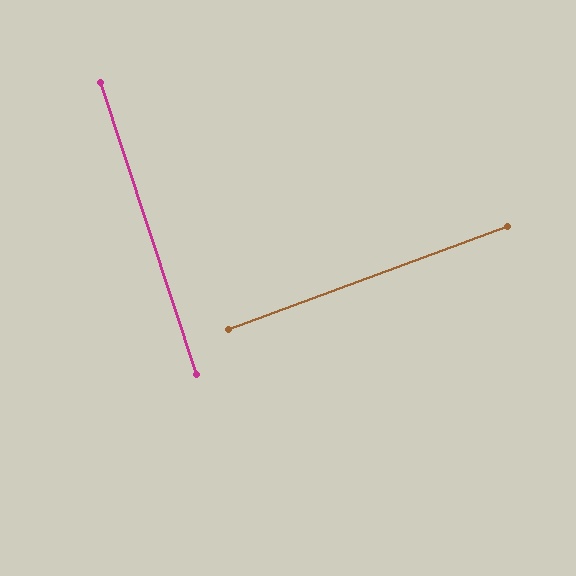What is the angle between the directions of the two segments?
Approximately 88 degrees.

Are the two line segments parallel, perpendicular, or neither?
Perpendicular — they meet at approximately 88°.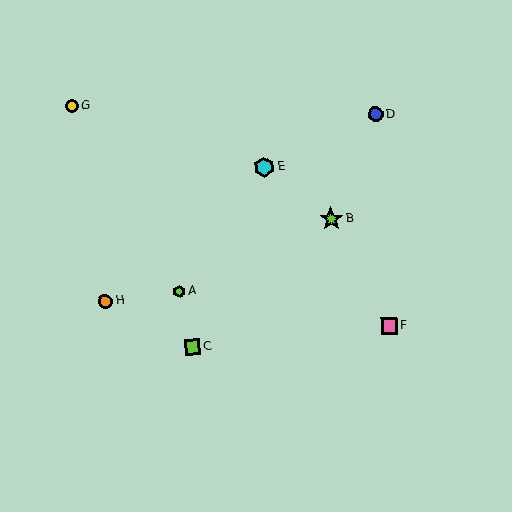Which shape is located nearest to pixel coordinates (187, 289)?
The lime hexagon (labeled A) at (180, 291) is nearest to that location.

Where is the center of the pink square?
The center of the pink square is at (389, 326).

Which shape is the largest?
The lime star (labeled B) is the largest.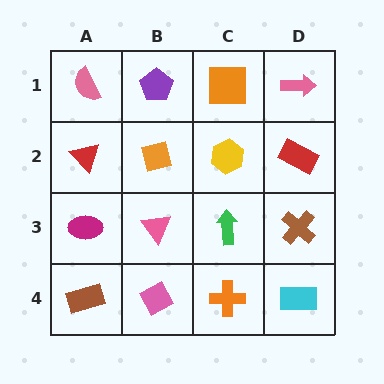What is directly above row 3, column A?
A red triangle.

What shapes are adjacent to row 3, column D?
A red rectangle (row 2, column D), a cyan rectangle (row 4, column D), a green arrow (row 3, column C).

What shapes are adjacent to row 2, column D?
A pink arrow (row 1, column D), a brown cross (row 3, column D), a yellow hexagon (row 2, column C).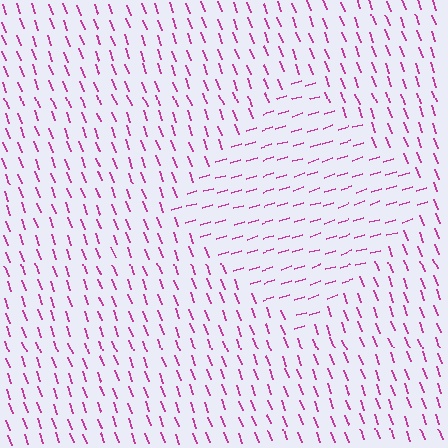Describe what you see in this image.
The image is filled with small magenta line segments. A diamond region in the image has lines oriented differently from the surrounding lines, creating a visible texture boundary.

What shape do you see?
I see a diamond.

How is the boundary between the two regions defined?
The boundary is defined purely by a change in line orientation (approximately 87 degrees difference). All lines are the same color and thickness.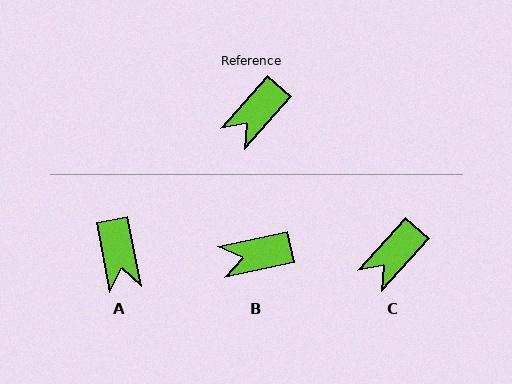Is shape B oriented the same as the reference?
No, it is off by about 36 degrees.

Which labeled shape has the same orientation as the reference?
C.